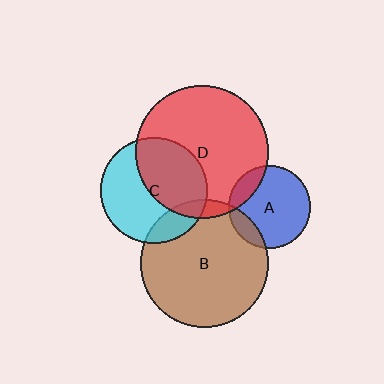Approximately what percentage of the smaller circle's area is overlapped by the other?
Approximately 15%.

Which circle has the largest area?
Circle D (red).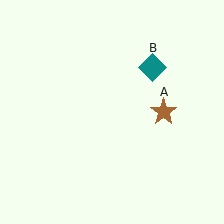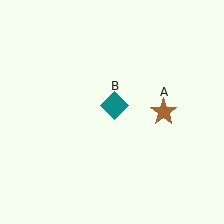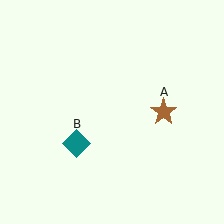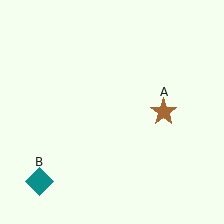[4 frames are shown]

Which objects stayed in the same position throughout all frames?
Brown star (object A) remained stationary.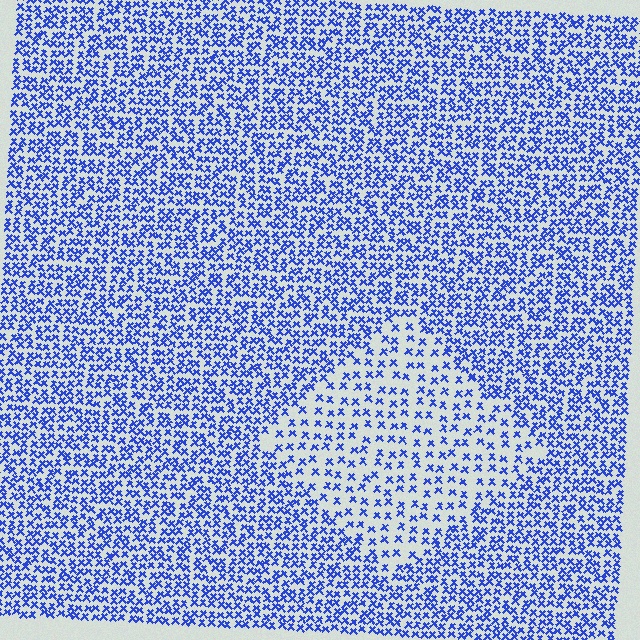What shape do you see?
I see a diamond.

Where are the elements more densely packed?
The elements are more densely packed outside the diamond boundary.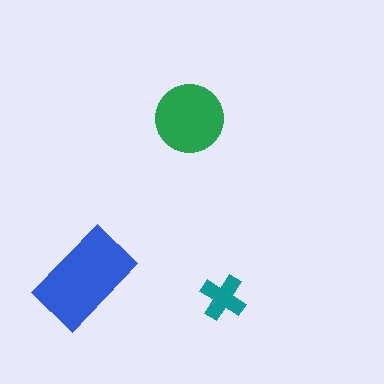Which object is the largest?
The blue rectangle.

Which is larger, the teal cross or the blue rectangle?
The blue rectangle.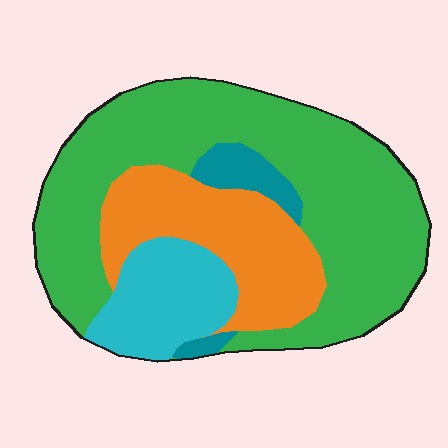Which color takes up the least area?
Teal, at roughly 5%.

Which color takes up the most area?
Green, at roughly 55%.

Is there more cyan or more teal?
Cyan.